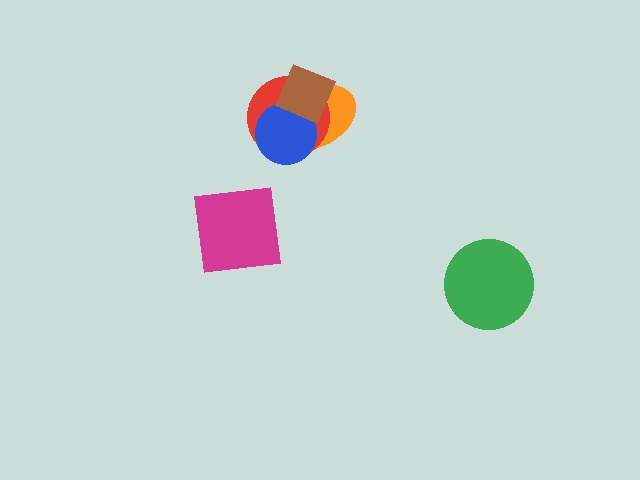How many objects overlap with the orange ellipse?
3 objects overlap with the orange ellipse.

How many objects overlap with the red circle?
3 objects overlap with the red circle.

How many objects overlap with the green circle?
0 objects overlap with the green circle.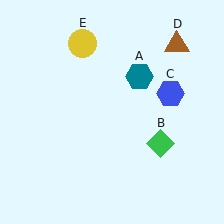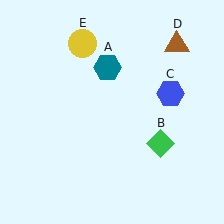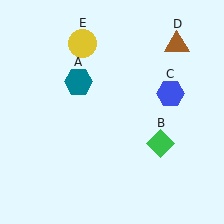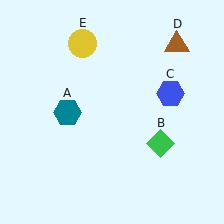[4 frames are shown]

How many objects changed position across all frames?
1 object changed position: teal hexagon (object A).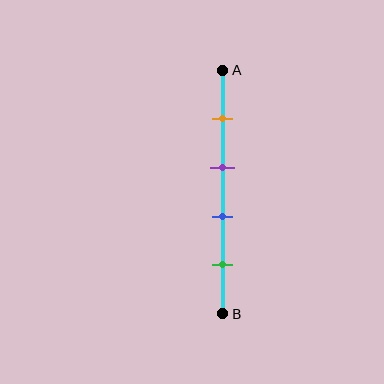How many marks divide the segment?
There are 4 marks dividing the segment.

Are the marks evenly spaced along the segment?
Yes, the marks are approximately evenly spaced.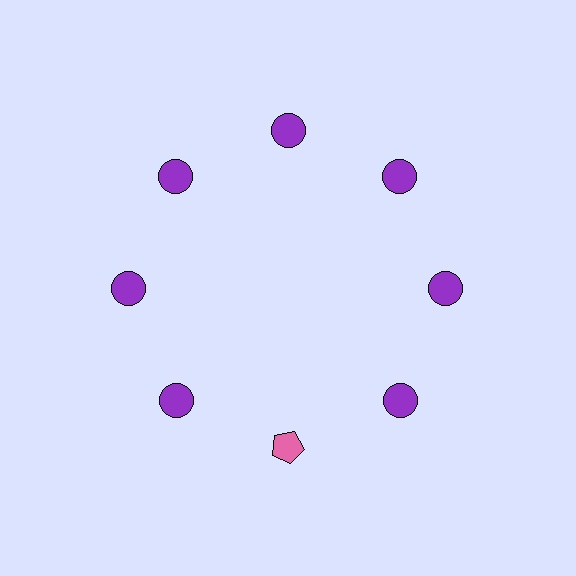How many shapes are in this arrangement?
There are 8 shapes arranged in a ring pattern.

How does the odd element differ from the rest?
It differs in both color (pink instead of purple) and shape (pentagon instead of circle).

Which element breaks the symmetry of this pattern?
The pink pentagon at roughly the 6 o'clock position breaks the symmetry. All other shapes are purple circles.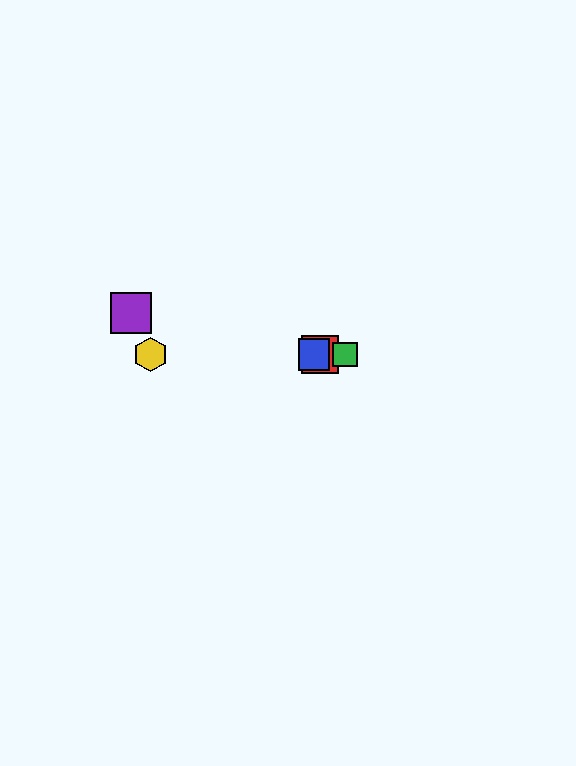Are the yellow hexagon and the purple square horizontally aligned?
No, the yellow hexagon is at y≈354 and the purple square is at y≈313.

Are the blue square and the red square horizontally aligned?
Yes, both are at y≈354.